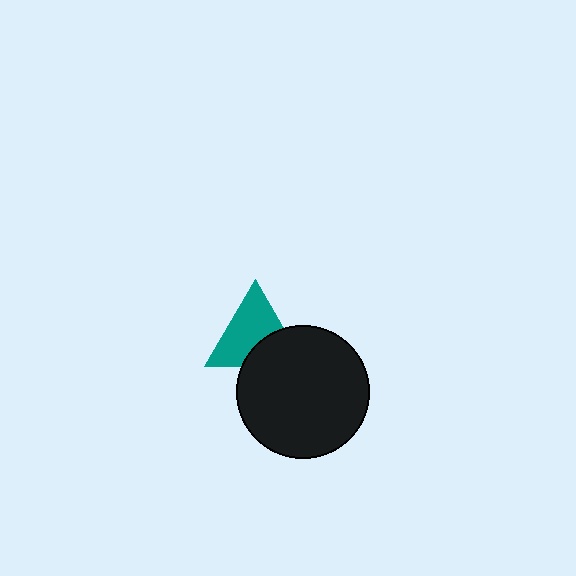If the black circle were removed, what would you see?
You would see the complete teal triangle.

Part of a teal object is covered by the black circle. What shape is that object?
It is a triangle.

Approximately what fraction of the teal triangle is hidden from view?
Roughly 34% of the teal triangle is hidden behind the black circle.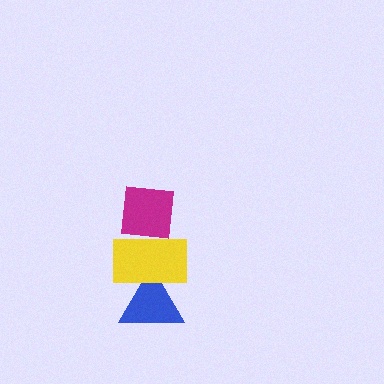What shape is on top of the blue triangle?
The yellow rectangle is on top of the blue triangle.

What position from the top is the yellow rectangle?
The yellow rectangle is 2nd from the top.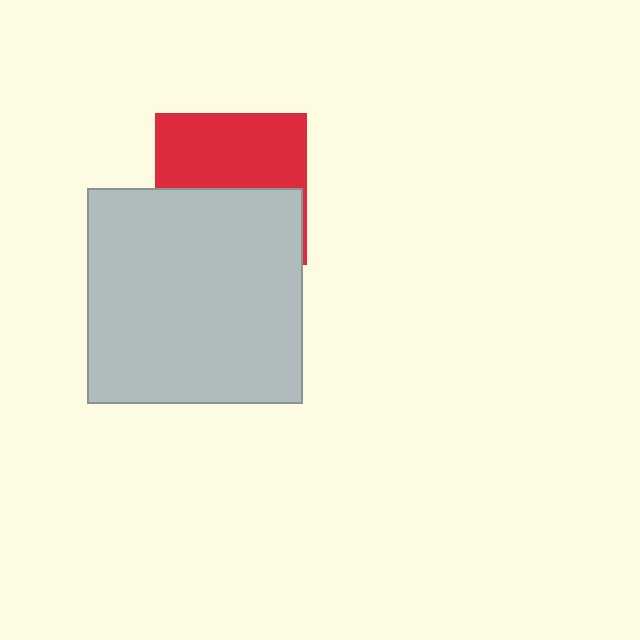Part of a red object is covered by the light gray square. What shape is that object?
It is a square.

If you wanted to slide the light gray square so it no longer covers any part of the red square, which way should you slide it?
Slide it down — that is the most direct way to separate the two shapes.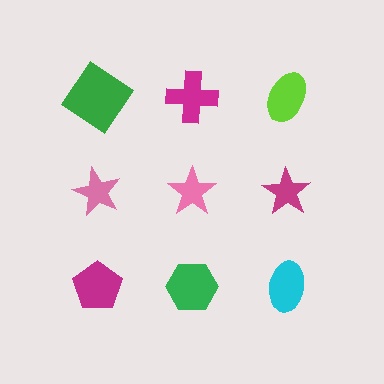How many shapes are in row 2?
3 shapes.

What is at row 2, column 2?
A pink star.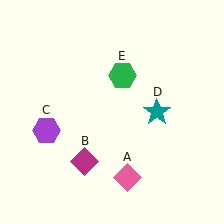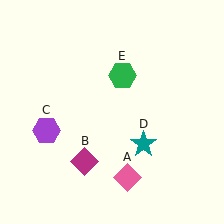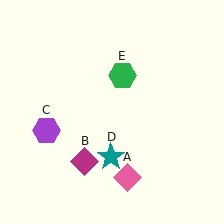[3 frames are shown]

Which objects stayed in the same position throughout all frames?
Pink diamond (object A) and magenta diamond (object B) and purple hexagon (object C) and green hexagon (object E) remained stationary.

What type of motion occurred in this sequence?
The teal star (object D) rotated clockwise around the center of the scene.